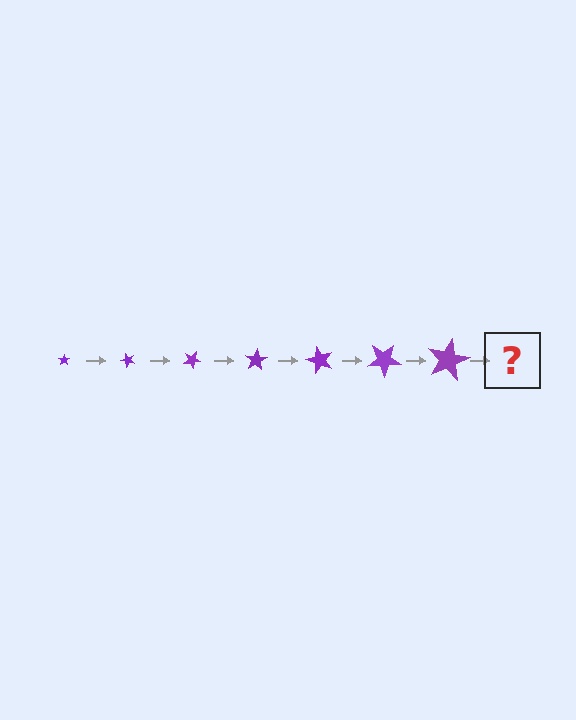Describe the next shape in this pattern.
It should be a star, larger than the previous one and rotated 350 degrees from the start.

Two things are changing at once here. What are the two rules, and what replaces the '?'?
The two rules are that the star grows larger each step and it rotates 50 degrees each step. The '?' should be a star, larger than the previous one and rotated 350 degrees from the start.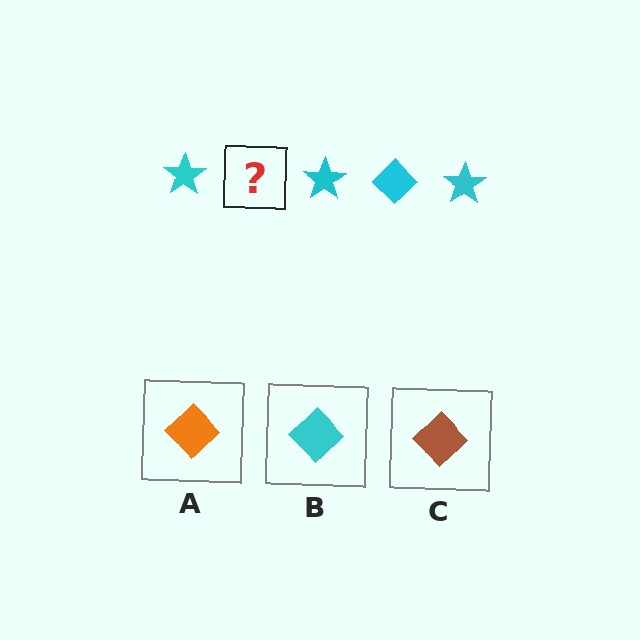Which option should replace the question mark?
Option B.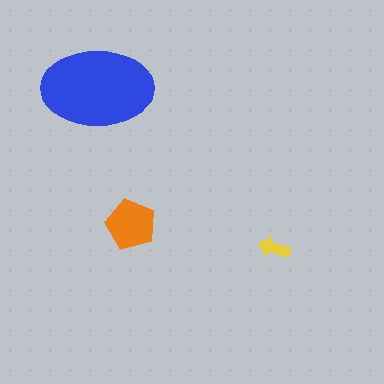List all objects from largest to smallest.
The blue ellipse, the orange pentagon, the yellow arrow.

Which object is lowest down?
The yellow arrow is bottommost.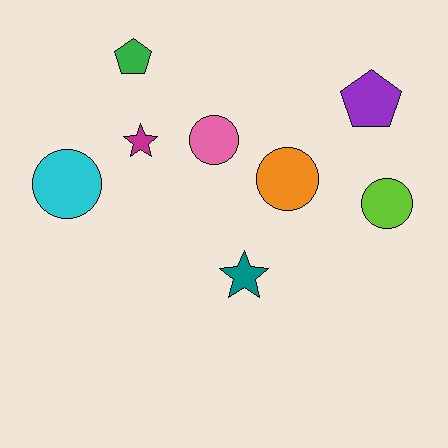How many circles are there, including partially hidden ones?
There are 4 circles.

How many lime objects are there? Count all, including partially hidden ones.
There is 1 lime object.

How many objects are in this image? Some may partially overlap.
There are 8 objects.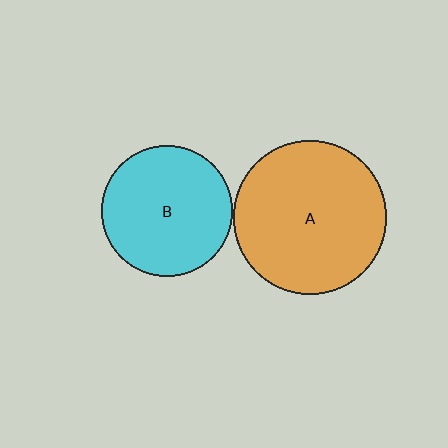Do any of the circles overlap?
No, none of the circles overlap.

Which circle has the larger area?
Circle A (orange).